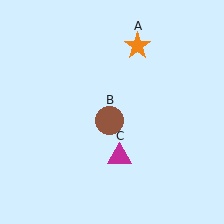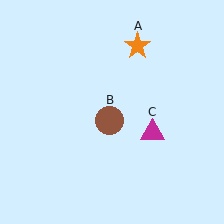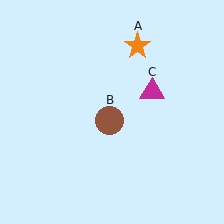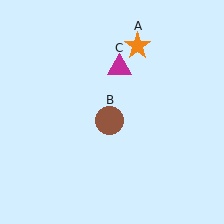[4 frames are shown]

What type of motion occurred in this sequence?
The magenta triangle (object C) rotated counterclockwise around the center of the scene.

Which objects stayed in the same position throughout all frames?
Orange star (object A) and brown circle (object B) remained stationary.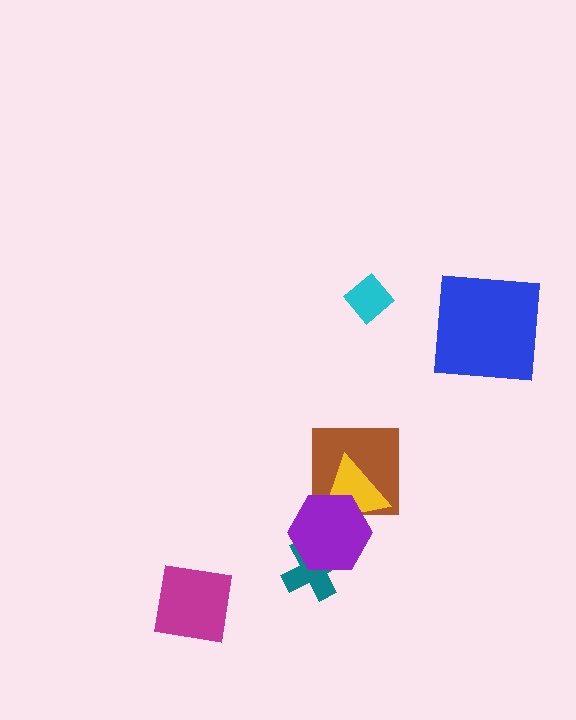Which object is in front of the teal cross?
The purple hexagon is in front of the teal cross.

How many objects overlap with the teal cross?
1 object overlaps with the teal cross.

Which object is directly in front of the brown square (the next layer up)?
The yellow triangle is directly in front of the brown square.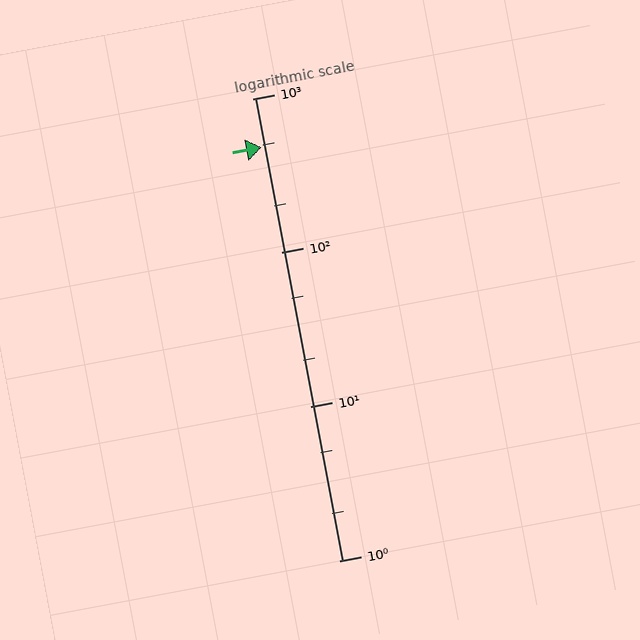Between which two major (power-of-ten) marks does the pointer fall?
The pointer is between 100 and 1000.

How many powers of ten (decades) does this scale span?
The scale spans 3 decades, from 1 to 1000.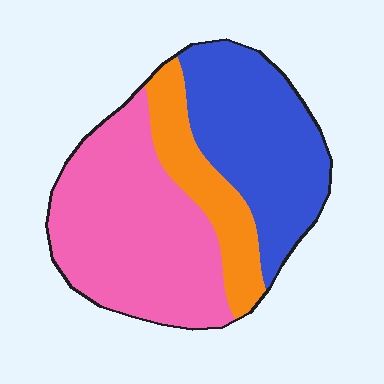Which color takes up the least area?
Orange, at roughly 20%.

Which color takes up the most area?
Pink, at roughly 45%.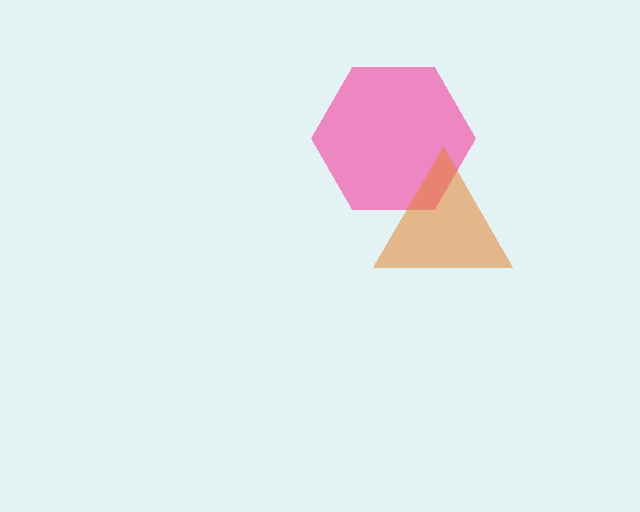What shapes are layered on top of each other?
The layered shapes are: a pink hexagon, an orange triangle.